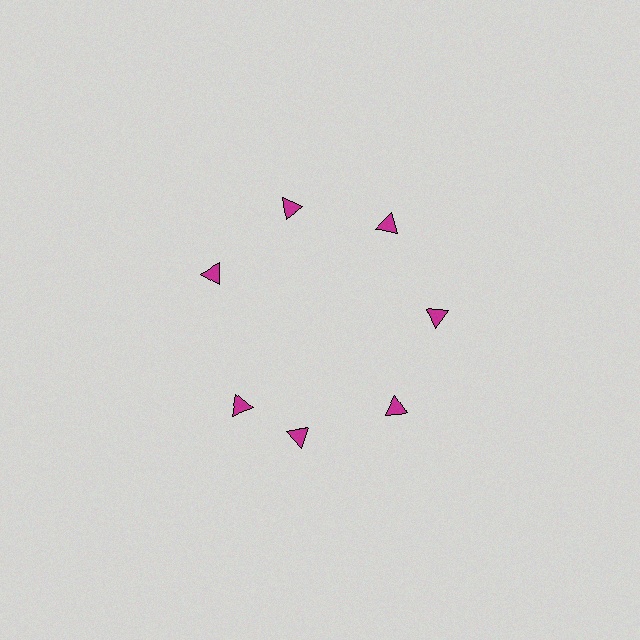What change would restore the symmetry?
The symmetry would be restored by rotating it back into even spacing with its neighbors so that all 7 triangles sit at equal angles and equal distance from the center.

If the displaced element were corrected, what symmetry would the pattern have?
It would have 7-fold rotational symmetry — the pattern would map onto itself every 51 degrees.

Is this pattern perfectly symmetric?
No. The 7 magenta triangles are arranged in a ring, but one element near the 8 o'clock position is rotated out of alignment along the ring, breaking the 7-fold rotational symmetry.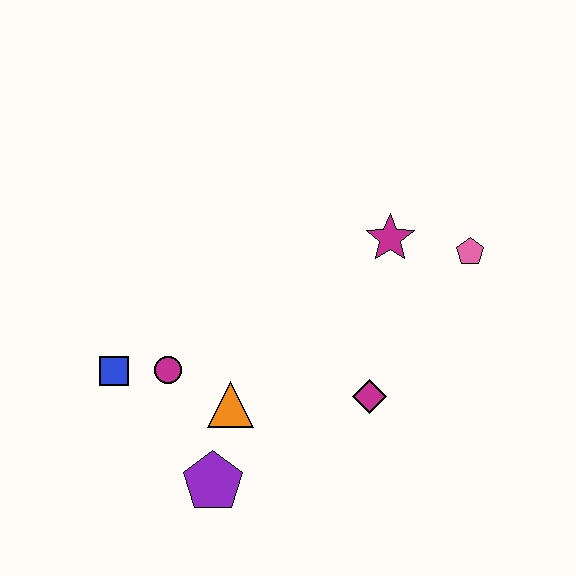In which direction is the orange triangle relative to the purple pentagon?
The orange triangle is above the purple pentagon.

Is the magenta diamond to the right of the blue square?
Yes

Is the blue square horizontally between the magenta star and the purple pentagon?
No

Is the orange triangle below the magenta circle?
Yes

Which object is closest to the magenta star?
The pink pentagon is closest to the magenta star.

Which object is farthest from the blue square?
The pink pentagon is farthest from the blue square.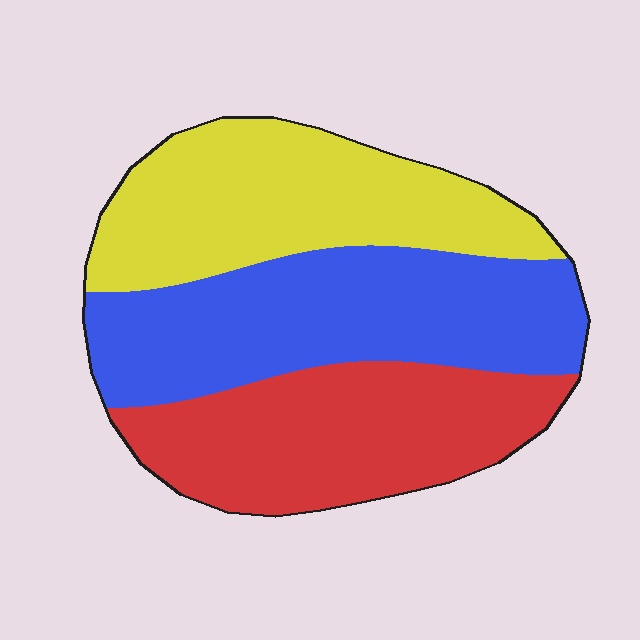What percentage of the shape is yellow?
Yellow takes up about one third (1/3) of the shape.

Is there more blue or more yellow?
Blue.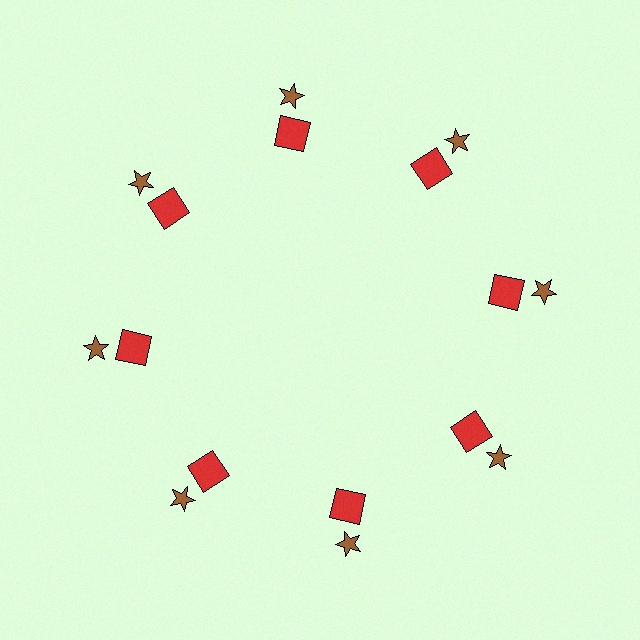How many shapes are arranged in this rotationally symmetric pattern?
There are 16 shapes, arranged in 8 groups of 2.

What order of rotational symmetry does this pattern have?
This pattern has 8-fold rotational symmetry.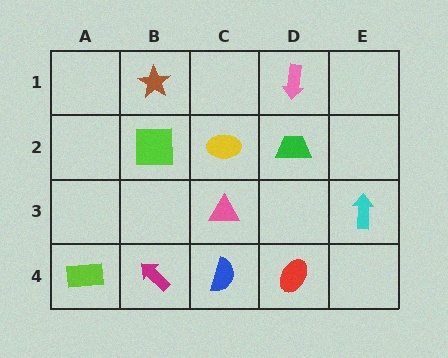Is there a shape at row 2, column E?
No, that cell is empty.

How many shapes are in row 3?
2 shapes.